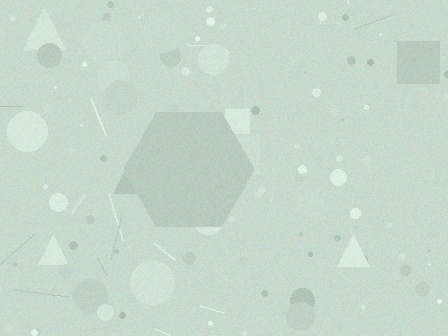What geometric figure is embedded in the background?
A hexagon is embedded in the background.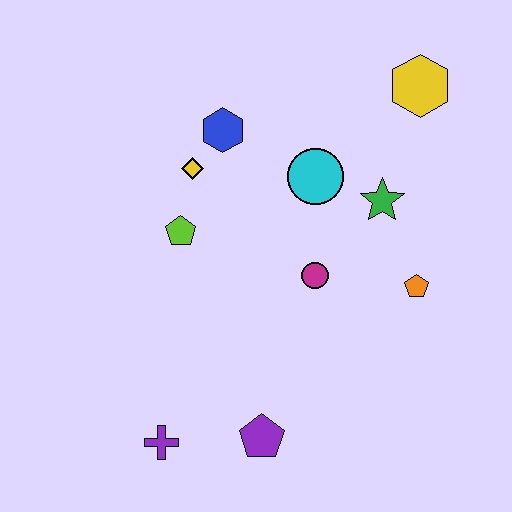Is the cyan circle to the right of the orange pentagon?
No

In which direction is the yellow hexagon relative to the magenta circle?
The yellow hexagon is above the magenta circle.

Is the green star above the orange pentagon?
Yes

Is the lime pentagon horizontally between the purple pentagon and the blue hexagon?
No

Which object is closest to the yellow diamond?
The blue hexagon is closest to the yellow diamond.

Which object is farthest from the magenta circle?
The purple cross is farthest from the magenta circle.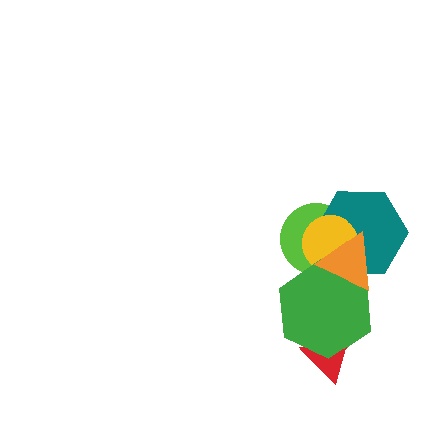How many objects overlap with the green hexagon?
5 objects overlap with the green hexagon.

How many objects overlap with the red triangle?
1 object overlaps with the red triangle.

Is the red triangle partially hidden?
Yes, it is partially covered by another shape.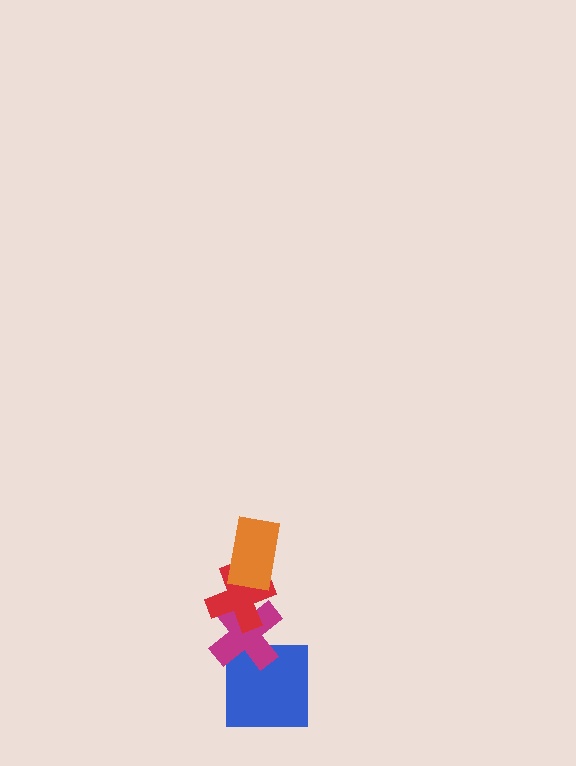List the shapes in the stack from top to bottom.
From top to bottom: the orange rectangle, the red cross, the magenta cross, the blue square.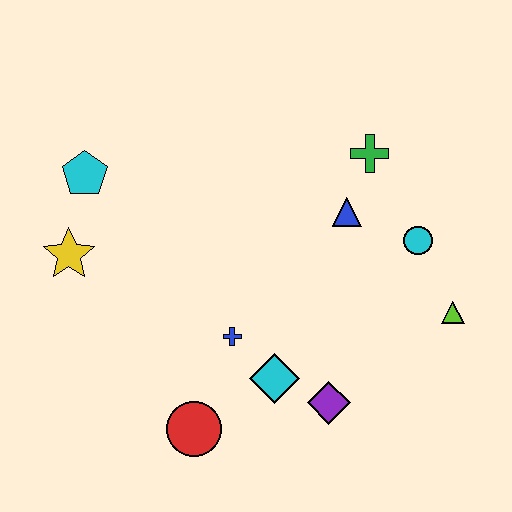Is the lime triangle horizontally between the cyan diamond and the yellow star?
No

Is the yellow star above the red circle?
Yes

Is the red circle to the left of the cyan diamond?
Yes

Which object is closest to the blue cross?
The cyan diamond is closest to the blue cross.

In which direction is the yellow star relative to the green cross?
The yellow star is to the left of the green cross.